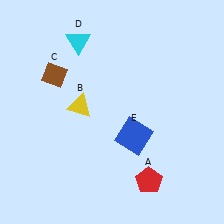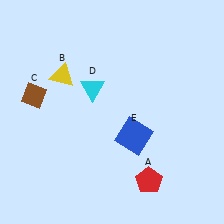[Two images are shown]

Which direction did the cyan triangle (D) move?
The cyan triangle (D) moved down.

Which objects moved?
The objects that moved are: the yellow triangle (B), the brown diamond (C), the cyan triangle (D).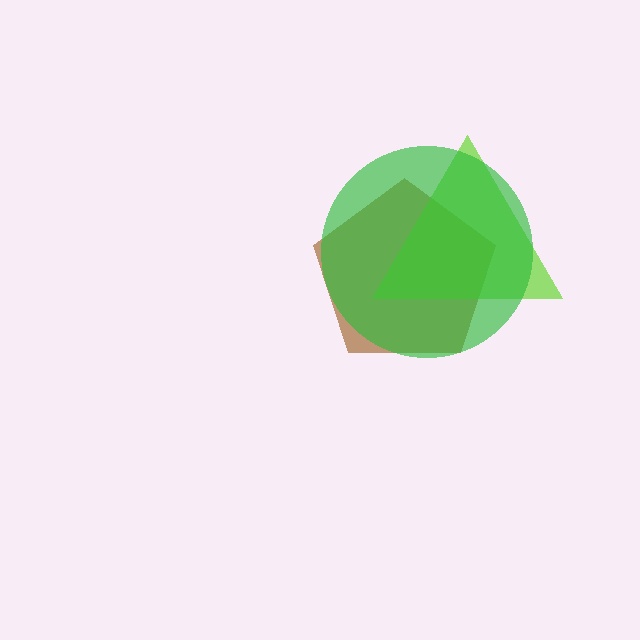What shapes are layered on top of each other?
The layered shapes are: a brown pentagon, a lime triangle, a green circle.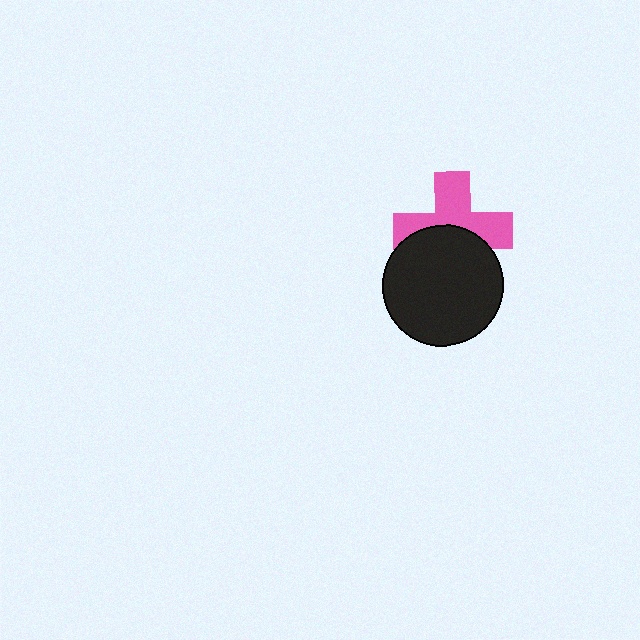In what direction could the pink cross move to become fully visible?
The pink cross could move up. That would shift it out from behind the black circle entirely.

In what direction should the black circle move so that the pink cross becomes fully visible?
The black circle should move down. That is the shortest direction to clear the overlap and leave the pink cross fully visible.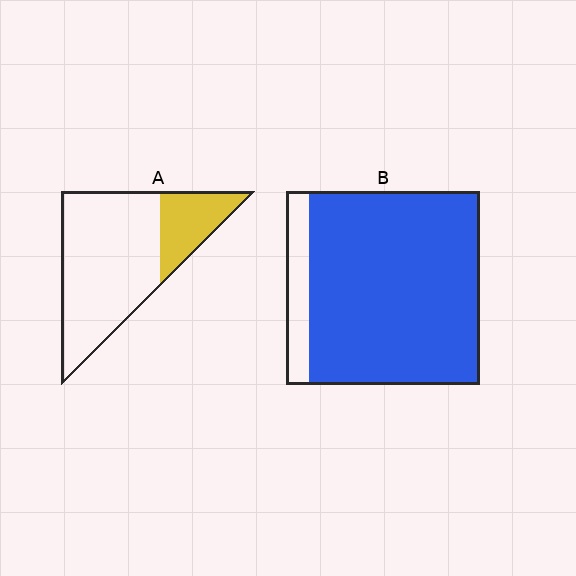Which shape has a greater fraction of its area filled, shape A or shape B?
Shape B.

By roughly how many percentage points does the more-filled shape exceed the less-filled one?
By roughly 65 percentage points (B over A).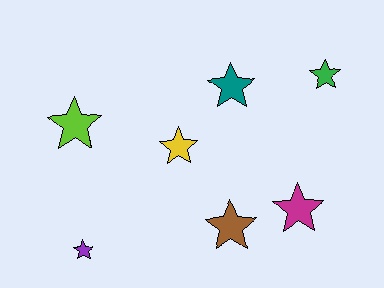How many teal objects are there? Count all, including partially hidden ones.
There is 1 teal object.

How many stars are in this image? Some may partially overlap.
There are 7 stars.